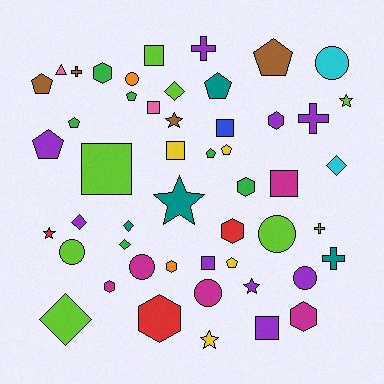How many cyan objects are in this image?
There are 2 cyan objects.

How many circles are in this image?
There are 7 circles.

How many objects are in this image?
There are 50 objects.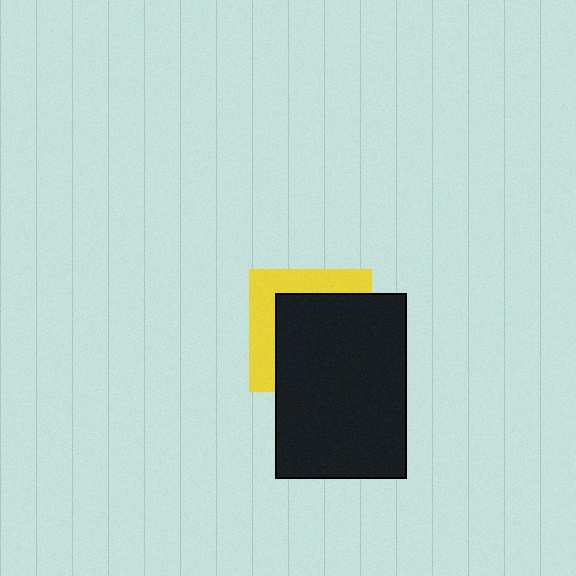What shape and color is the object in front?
The object in front is a black rectangle.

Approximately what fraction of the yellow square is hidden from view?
Roughly 63% of the yellow square is hidden behind the black rectangle.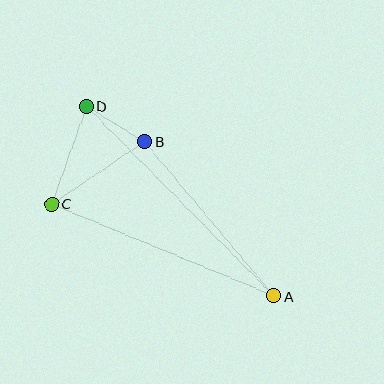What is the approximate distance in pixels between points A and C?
The distance between A and C is approximately 240 pixels.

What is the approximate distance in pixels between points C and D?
The distance between C and D is approximately 103 pixels.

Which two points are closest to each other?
Points B and D are closest to each other.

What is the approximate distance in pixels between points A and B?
The distance between A and B is approximately 201 pixels.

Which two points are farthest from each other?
Points A and D are farthest from each other.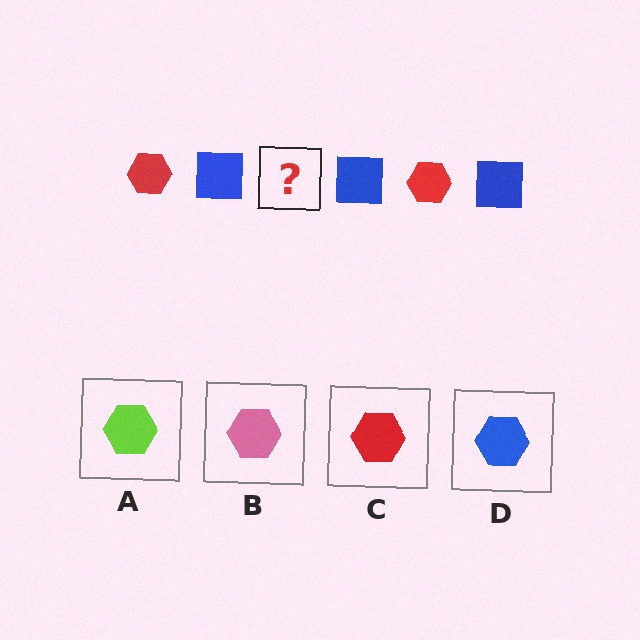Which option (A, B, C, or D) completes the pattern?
C.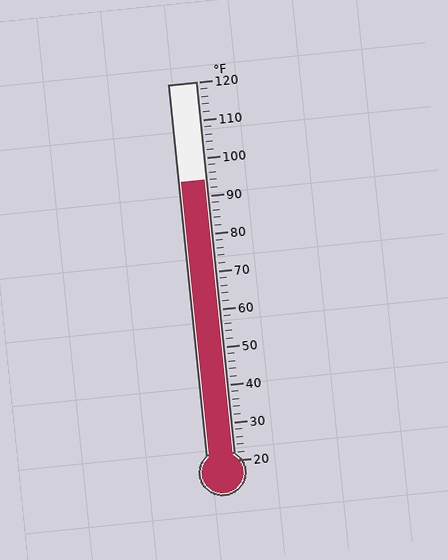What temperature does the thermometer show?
The thermometer shows approximately 94°F.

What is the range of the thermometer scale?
The thermometer scale ranges from 20°F to 120°F.